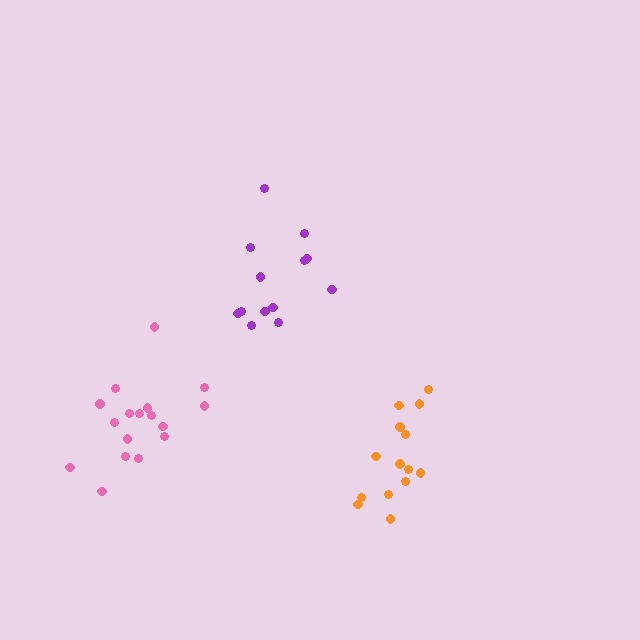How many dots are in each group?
Group 1: 14 dots, Group 2: 17 dots, Group 3: 13 dots (44 total).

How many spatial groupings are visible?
There are 3 spatial groupings.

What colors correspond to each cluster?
The clusters are colored: orange, pink, purple.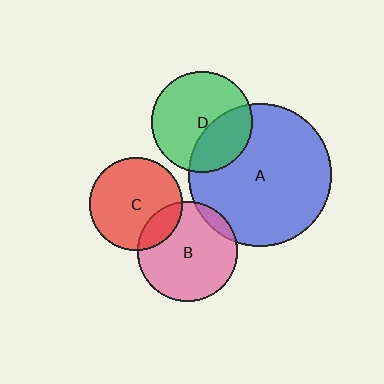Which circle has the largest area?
Circle A (blue).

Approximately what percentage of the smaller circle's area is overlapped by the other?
Approximately 20%.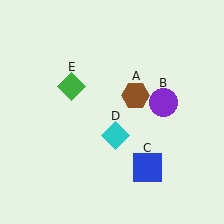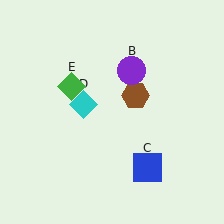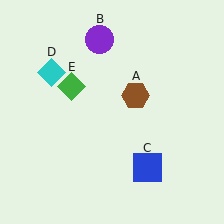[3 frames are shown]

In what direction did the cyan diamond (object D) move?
The cyan diamond (object D) moved up and to the left.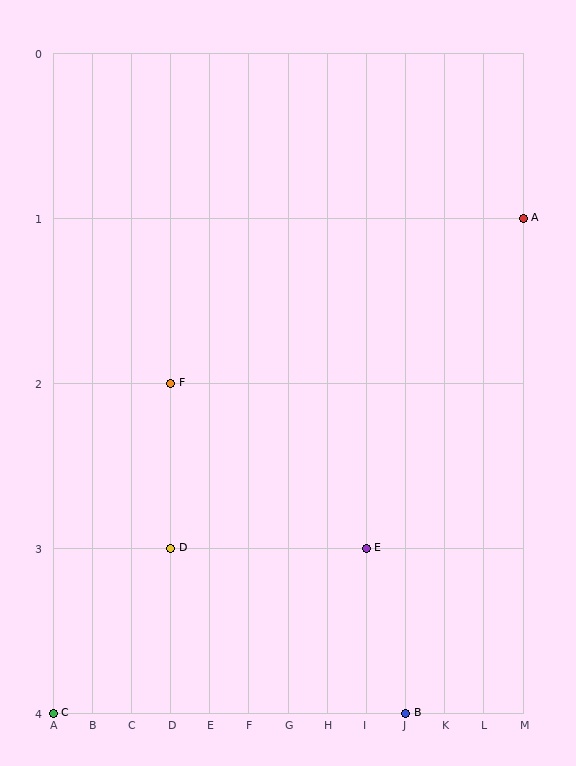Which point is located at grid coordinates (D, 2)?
Point F is at (D, 2).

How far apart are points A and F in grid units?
Points A and F are 9 columns and 1 row apart (about 9.1 grid units diagonally).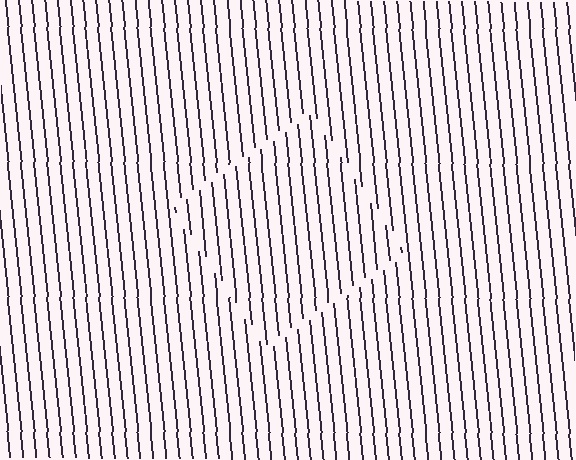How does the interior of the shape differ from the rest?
The interior of the shape contains the same grating, shifted by half a period — the contour is defined by the phase discontinuity where line-ends from the inner and outer gratings abut.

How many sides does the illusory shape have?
4 sides — the line-ends trace a square.